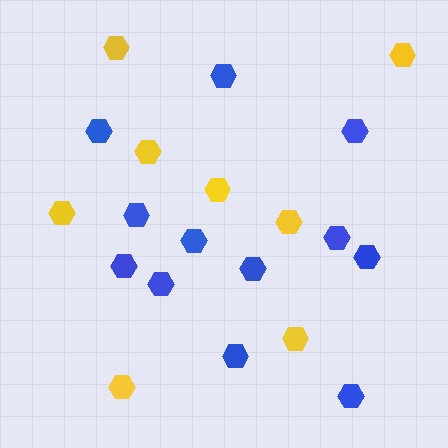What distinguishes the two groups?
There are 2 groups: one group of yellow hexagons (8) and one group of blue hexagons (12).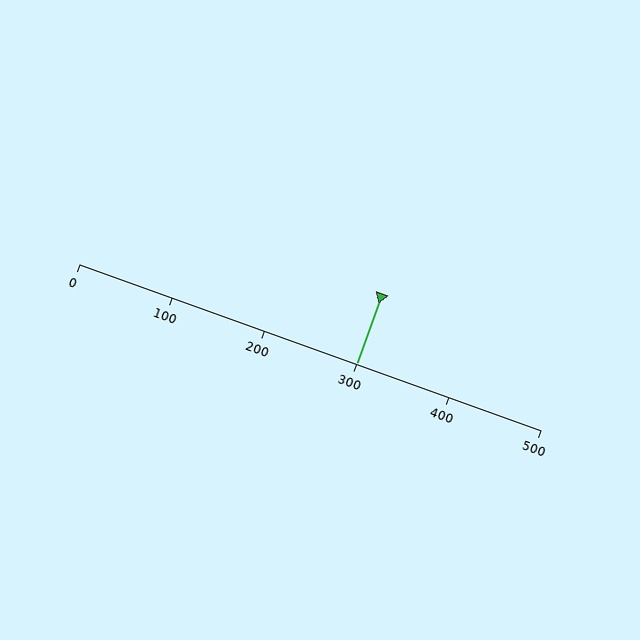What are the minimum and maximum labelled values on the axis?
The axis runs from 0 to 500.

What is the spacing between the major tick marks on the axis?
The major ticks are spaced 100 apart.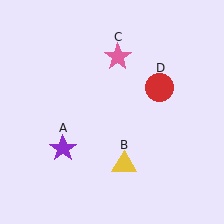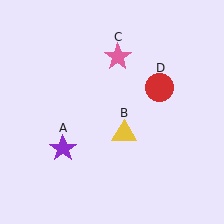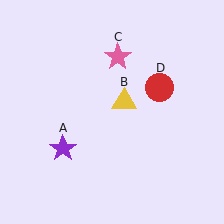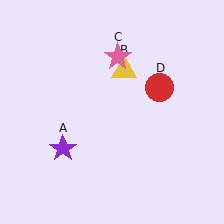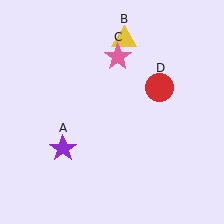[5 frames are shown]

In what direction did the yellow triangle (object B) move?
The yellow triangle (object B) moved up.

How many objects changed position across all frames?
1 object changed position: yellow triangle (object B).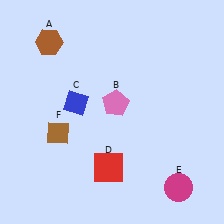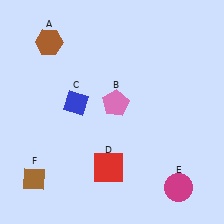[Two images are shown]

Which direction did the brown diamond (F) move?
The brown diamond (F) moved down.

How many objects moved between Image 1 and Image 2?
1 object moved between the two images.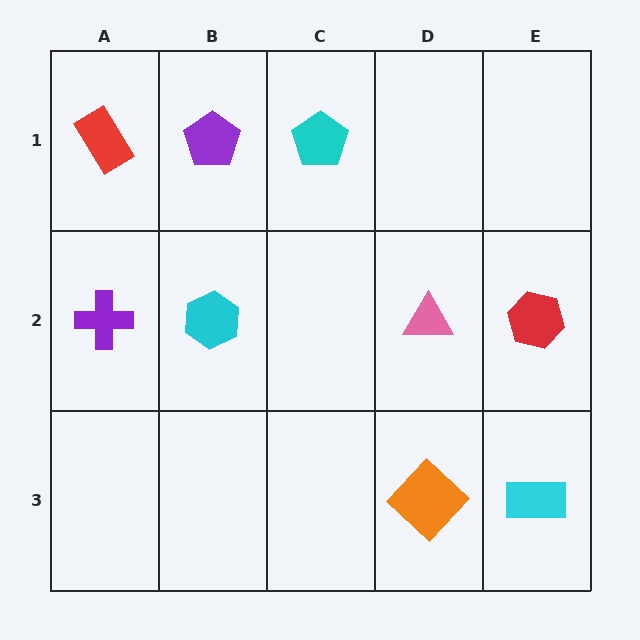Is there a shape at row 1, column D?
No, that cell is empty.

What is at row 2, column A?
A purple cross.